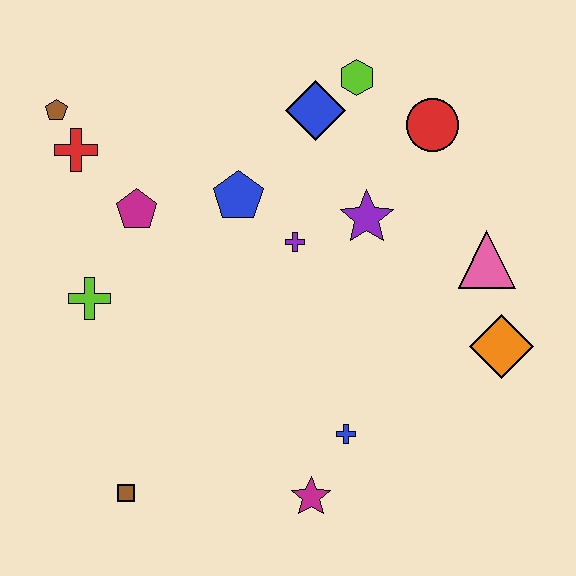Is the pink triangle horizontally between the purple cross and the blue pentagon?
No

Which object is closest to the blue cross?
The magenta star is closest to the blue cross.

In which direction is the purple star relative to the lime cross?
The purple star is to the right of the lime cross.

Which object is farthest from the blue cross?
The brown pentagon is farthest from the blue cross.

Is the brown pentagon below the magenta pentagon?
No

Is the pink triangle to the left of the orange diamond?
Yes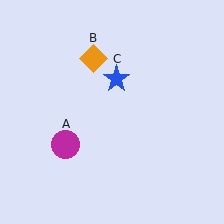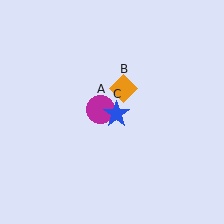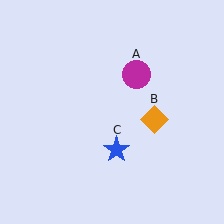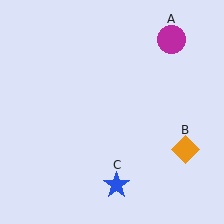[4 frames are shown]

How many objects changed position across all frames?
3 objects changed position: magenta circle (object A), orange diamond (object B), blue star (object C).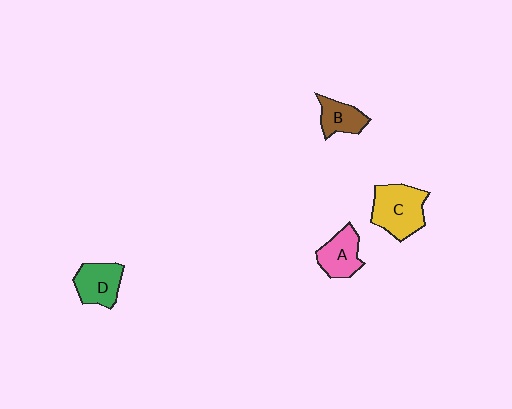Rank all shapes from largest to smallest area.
From largest to smallest: C (yellow), D (green), A (pink), B (brown).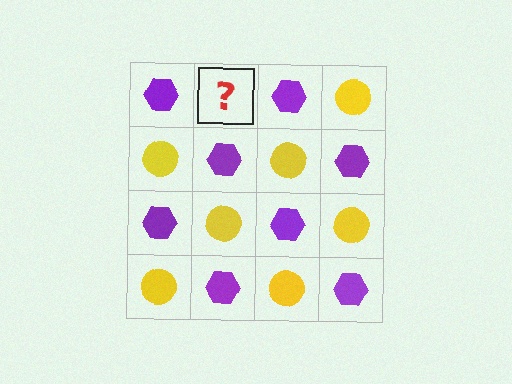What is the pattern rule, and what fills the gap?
The rule is that it alternates purple hexagon and yellow circle in a checkerboard pattern. The gap should be filled with a yellow circle.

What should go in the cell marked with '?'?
The missing cell should contain a yellow circle.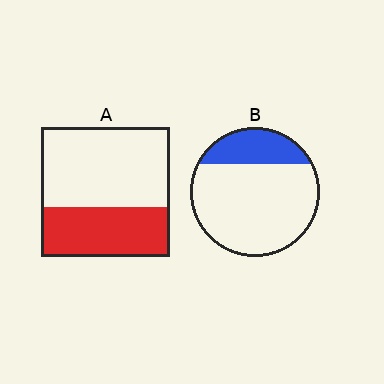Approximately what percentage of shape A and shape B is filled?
A is approximately 40% and B is approximately 25%.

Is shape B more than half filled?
No.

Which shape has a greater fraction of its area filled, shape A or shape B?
Shape A.